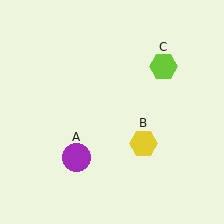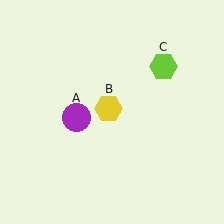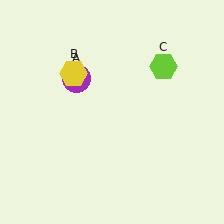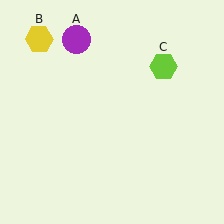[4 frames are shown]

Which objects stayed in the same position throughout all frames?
Lime hexagon (object C) remained stationary.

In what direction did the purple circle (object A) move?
The purple circle (object A) moved up.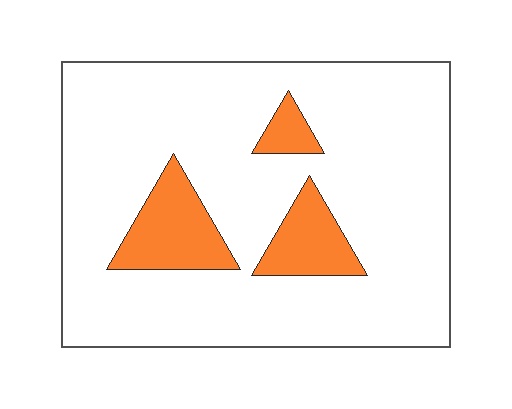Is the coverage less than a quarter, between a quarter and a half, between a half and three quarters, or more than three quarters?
Less than a quarter.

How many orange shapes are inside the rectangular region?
3.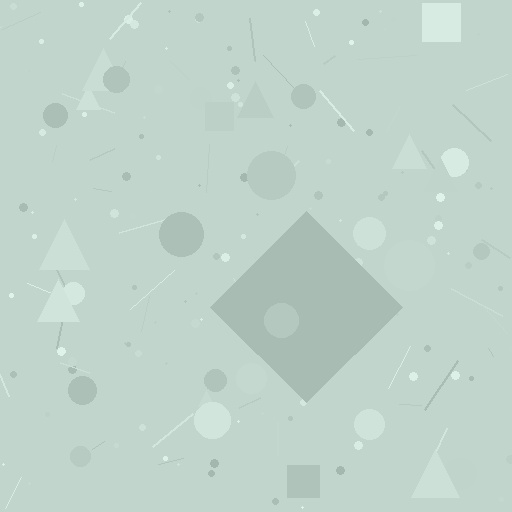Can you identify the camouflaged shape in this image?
The camouflaged shape is a diamond.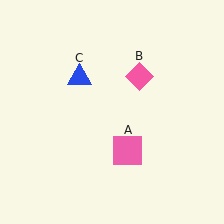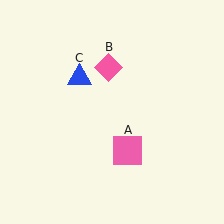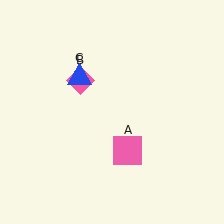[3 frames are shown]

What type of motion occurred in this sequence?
The pink diamond (object B) rotated counterclockwise around the center of the scene.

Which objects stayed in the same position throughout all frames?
Pink square (object A) and blue triangle (object C) remained stationary.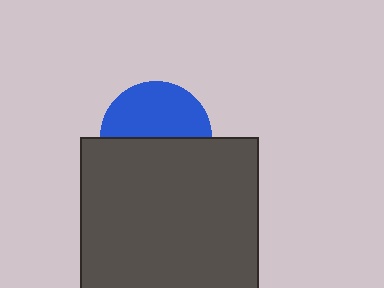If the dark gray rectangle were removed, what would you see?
You would see the complete blue circle.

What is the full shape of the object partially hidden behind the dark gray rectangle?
The partially hidden object is a blue circle.